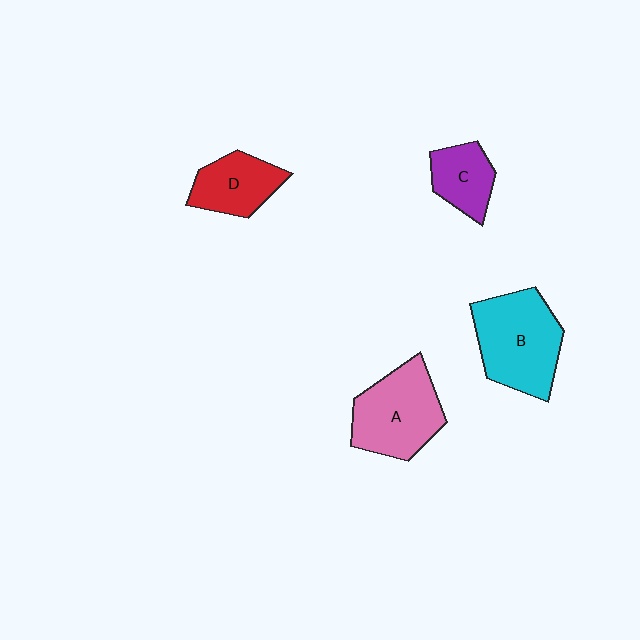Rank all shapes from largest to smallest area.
From largest to smallest: B (cyan), A (pink), D (red), C (purple).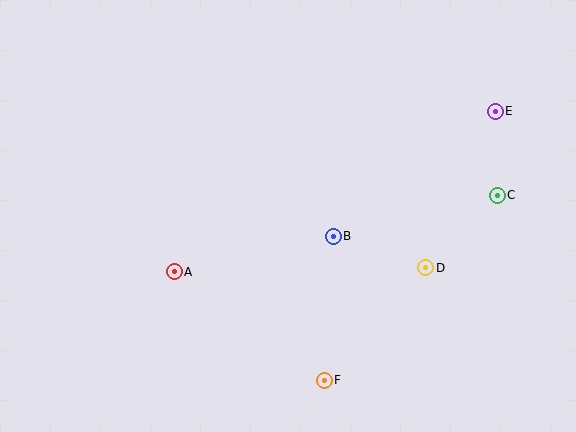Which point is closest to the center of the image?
Point B at (333, 236) is closest to the center.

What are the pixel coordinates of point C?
Point C is at (497, 195).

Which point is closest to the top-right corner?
Point E is closest to the top-right corner.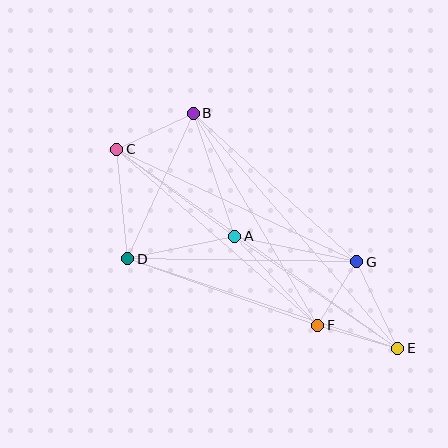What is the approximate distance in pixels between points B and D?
The distance between B and D is approximately 159 pixels.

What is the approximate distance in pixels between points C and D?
The distance between C and D is approximately 110 pixels.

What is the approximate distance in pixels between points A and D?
The distance between A and D is approximately 109 pixels.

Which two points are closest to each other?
Points F and G are closest to each other.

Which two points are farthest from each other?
Points C and E are farthest from each other.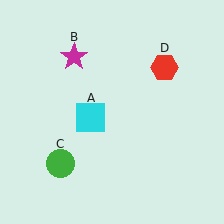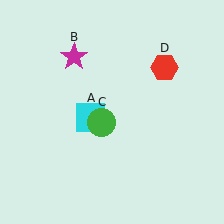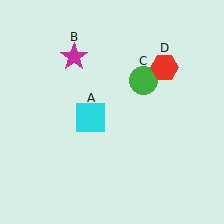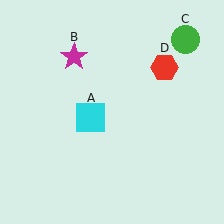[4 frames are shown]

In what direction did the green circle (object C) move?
The green circle (object C) moved up and to the right.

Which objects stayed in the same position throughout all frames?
Cyan square (object A) and magenta star (object B) and red hexagon (object D) remained stationary.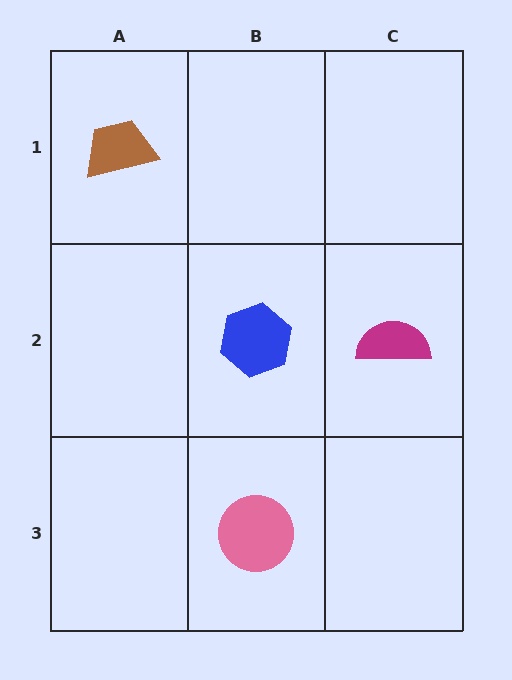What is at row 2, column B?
A blue hexagon.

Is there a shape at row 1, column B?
No, that cell is empty.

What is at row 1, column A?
A brown trapezoid.